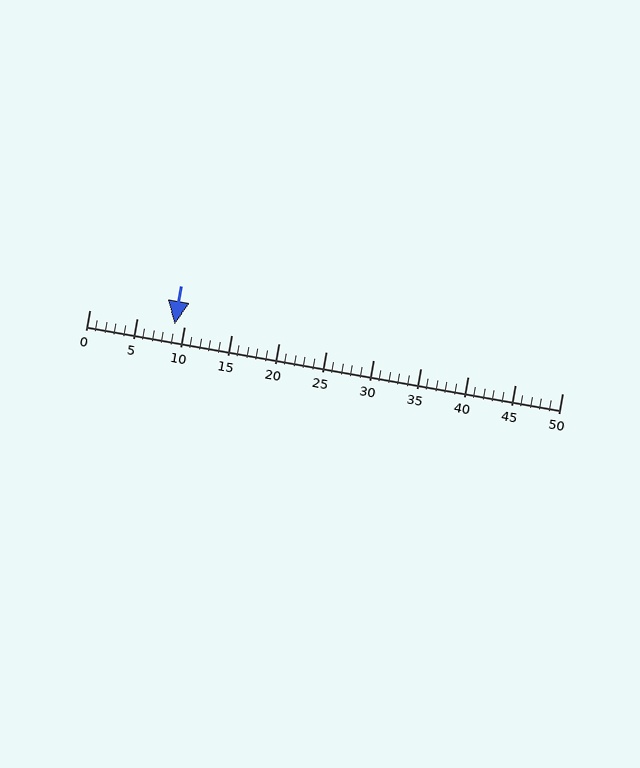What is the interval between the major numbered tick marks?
The major tick marks are spaced 5 units apart.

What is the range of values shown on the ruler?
The ruler shows values from 0 to 50.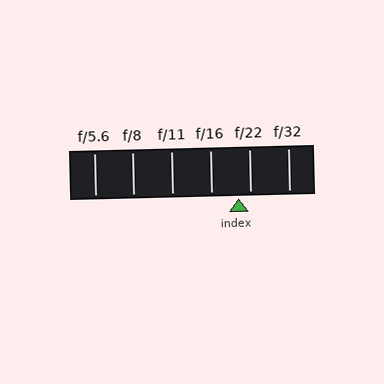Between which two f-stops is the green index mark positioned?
The index mark is between f/16 and f/22.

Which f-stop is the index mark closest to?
The index mark is closest to f/22.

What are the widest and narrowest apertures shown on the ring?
The widest aperture shown is f/5.6 and the narrowest is f/32.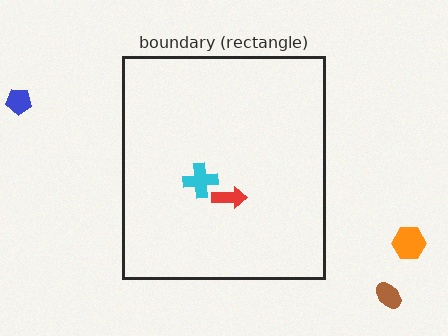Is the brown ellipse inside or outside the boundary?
Outside.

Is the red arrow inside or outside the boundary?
Inside.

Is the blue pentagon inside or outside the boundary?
Outside.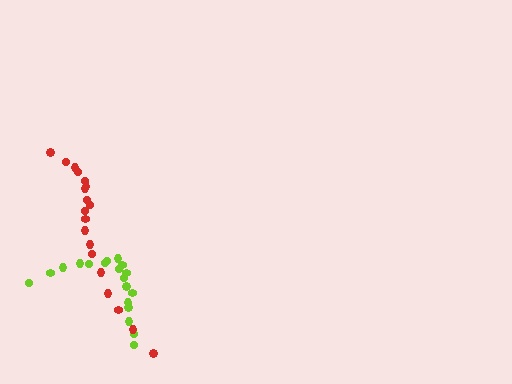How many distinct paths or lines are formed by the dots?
There are 2 distinct paths.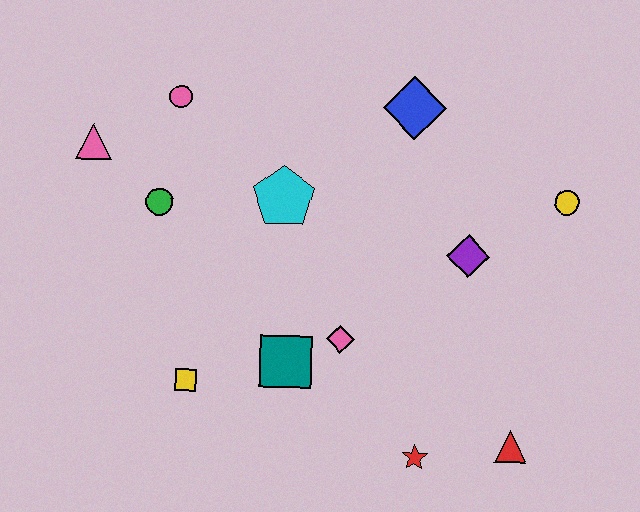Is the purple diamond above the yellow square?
Yes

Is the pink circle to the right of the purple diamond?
No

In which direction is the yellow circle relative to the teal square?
The yellow circle is to the right of the teal square.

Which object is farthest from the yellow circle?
The pink triangle is farthest from the yellow circle.